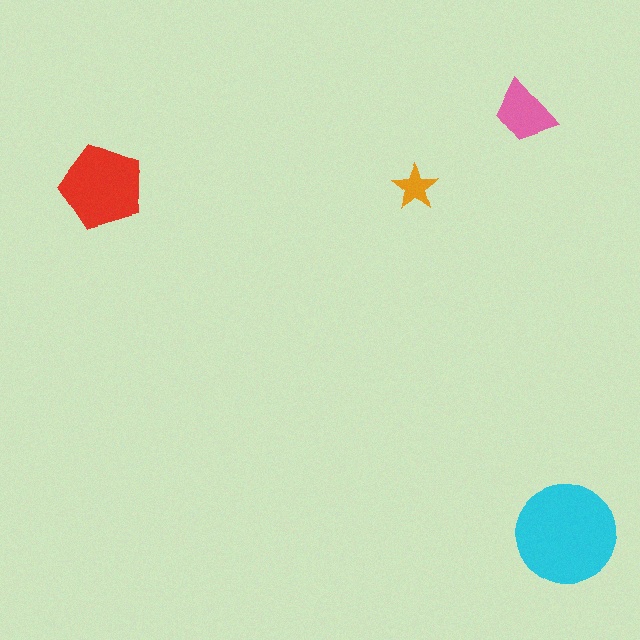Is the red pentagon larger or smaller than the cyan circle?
Smaller.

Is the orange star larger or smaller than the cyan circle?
Smaller.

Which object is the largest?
The cyan circle.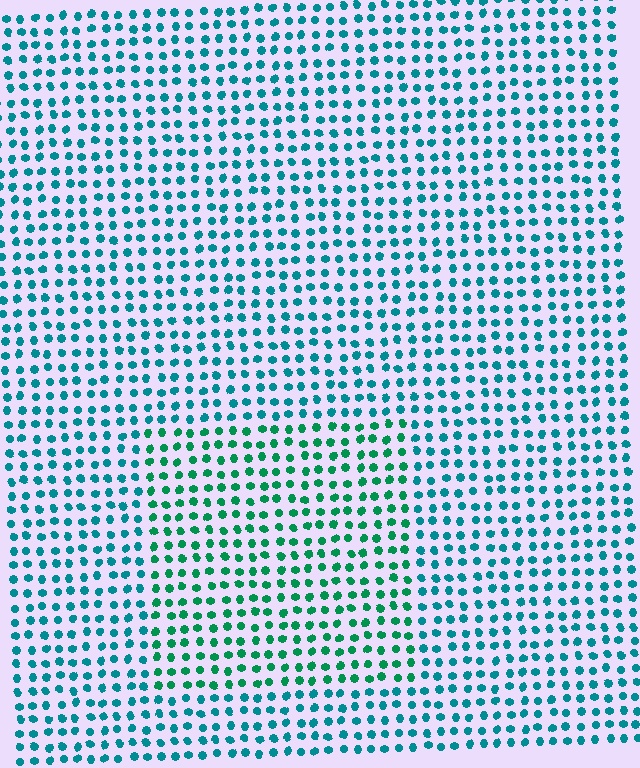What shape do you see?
I see a rectangle.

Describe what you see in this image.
The image is filled with small teal elements in a uniform arrangement. A rectangle-shaped region is visible where the elements are tinted to a slightly different hue, forming a subtle color boundary.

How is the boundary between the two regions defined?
The boundary is defined purely by a slight shift in hue (about 30 degrees). Spacing, size, and orientation are identical on both sides.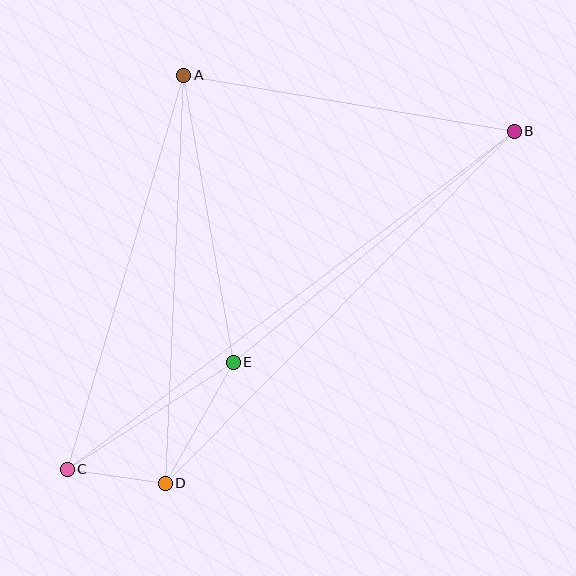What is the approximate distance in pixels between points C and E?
The distance between C and E is approximately 198 pixels.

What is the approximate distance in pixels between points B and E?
The distance between B and E is approximately 364 pixels.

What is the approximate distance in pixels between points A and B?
The distance between A and B is approximately 335 pixels.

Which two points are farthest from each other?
Points B and C are farthest from each other.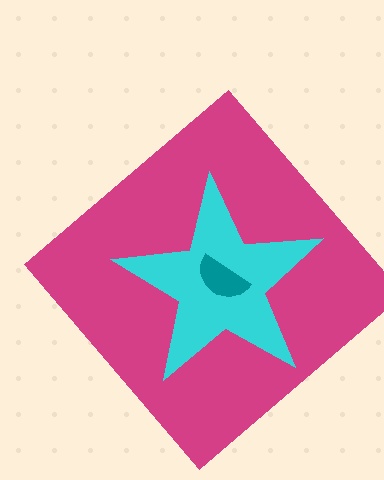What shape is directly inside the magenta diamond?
The cyan star.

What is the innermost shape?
The teal semicircle.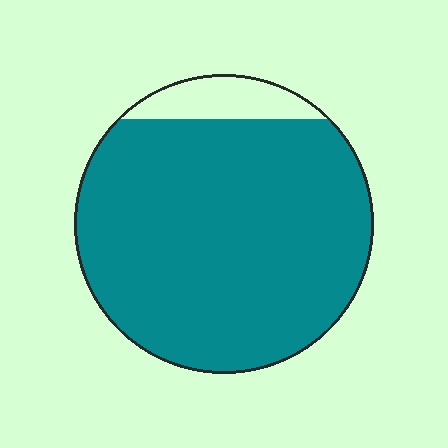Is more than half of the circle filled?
Yes.